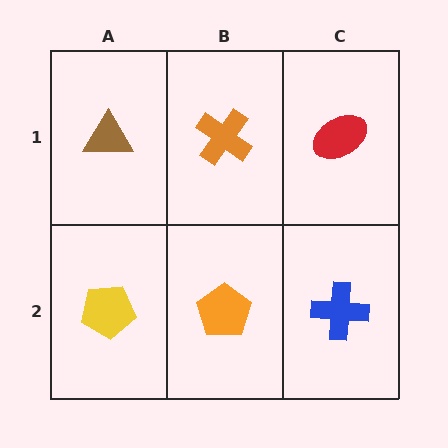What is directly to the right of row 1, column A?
An orange cross.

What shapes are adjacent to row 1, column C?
A blue cross (row 2, column C), an orange cross (row 1, column B).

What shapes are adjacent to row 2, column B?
An orange cross (row 1, column B), a yellow pentagon (row 2, column A), a blue cross (row 2, column C).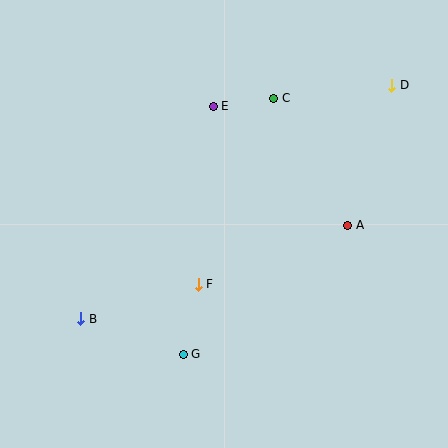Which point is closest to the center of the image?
Point F at (198, 284) is closest to the center.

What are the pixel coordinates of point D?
Point D is at (392, 85).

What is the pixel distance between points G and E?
The distance between G and E is 250 pixels.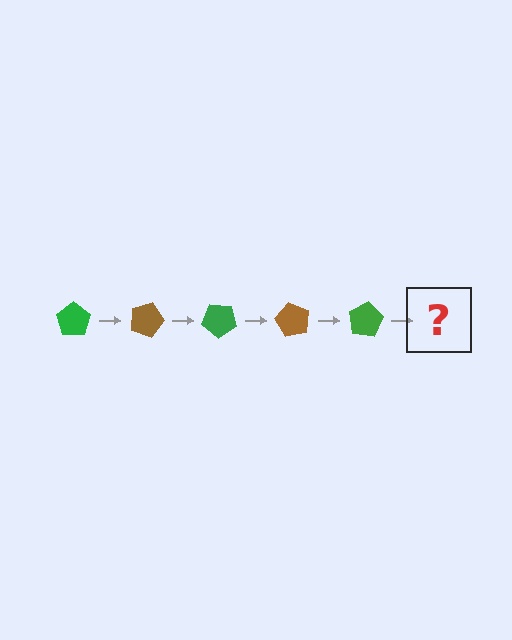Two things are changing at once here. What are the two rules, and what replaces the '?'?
The two rules are that it rotates 20 degrees each step and the color cycles through green and brown. The '?' should be a brown pentagon, rotated 100 degrees from the start.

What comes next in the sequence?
The next element should be a brown pentagon, rotated 100 degrees from the start.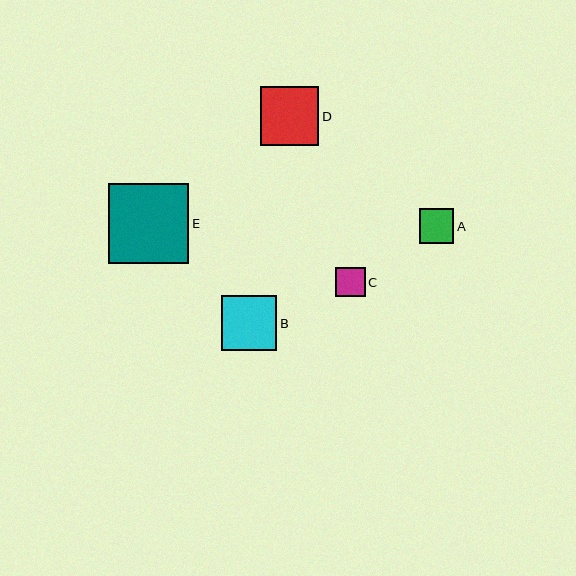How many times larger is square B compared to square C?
Square B is approximately 1.9 times the size of square C.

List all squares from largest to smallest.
From largest to smallest: E, D, B, A, C.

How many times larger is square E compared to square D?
Square E is approximately 1.4 times the size of square D.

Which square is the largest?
Square E is the largest with a size of approximately 80 pixels.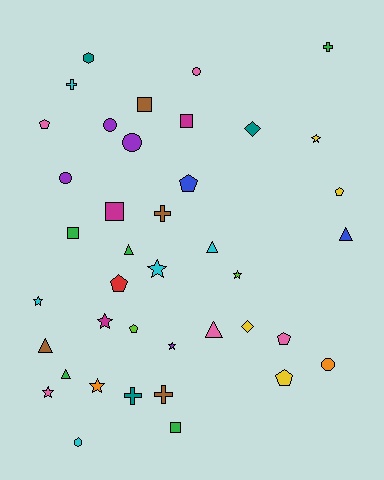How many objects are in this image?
There are 40 objects.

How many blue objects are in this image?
There are 2 blue objects.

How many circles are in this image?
There are 5 circles.